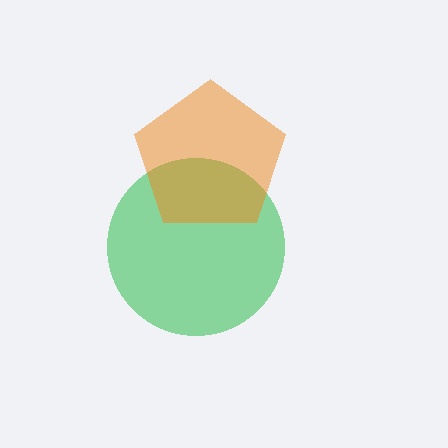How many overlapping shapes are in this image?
There are 2 overlapping shapes in the image.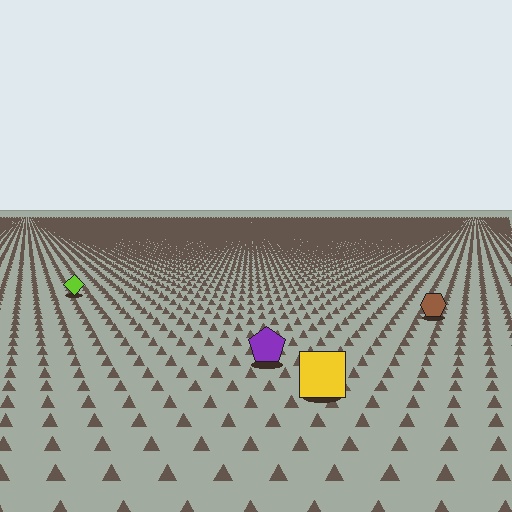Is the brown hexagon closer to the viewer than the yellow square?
No. The yellow square is closer — you can tell from the texture gradient: the ground texture is coarser near it.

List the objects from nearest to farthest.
From nearest to farthest: the yellow square, the purple pentagon, the brown hexagon, the lime diamond.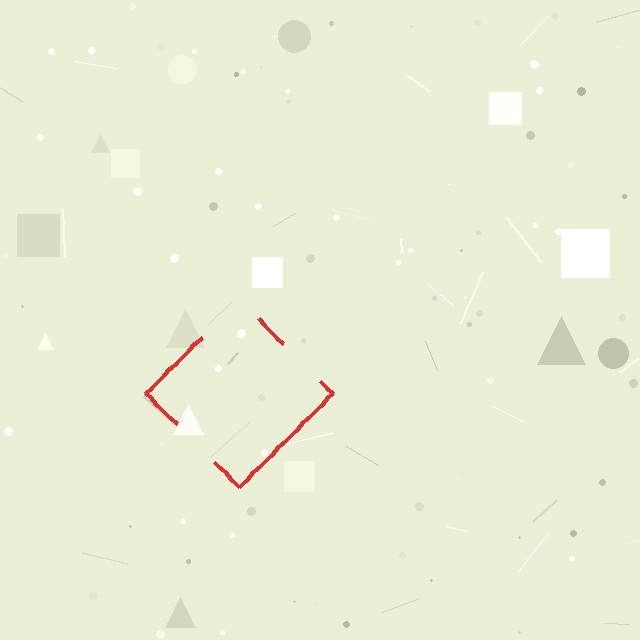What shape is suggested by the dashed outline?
The dashed outline suggests a diamond.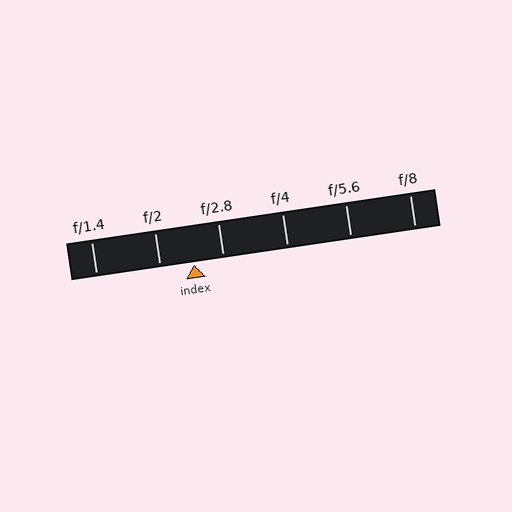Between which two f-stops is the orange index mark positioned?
The index mark is between f/2 and f/2.8.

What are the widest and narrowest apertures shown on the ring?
The widest aperture shown is f/1.4 and the narrowest is f/8.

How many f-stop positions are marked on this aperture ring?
There are 6 f-stop positions marked.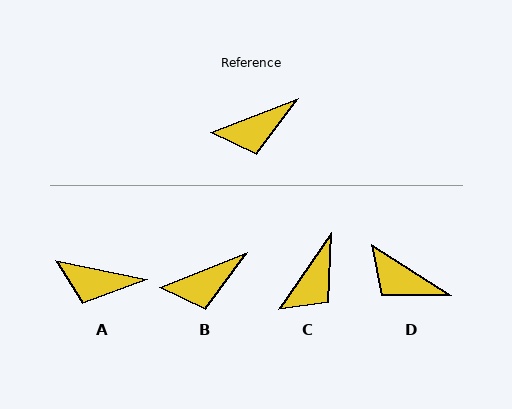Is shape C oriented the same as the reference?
No, it is off by about 34 degrees.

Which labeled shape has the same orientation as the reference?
B.